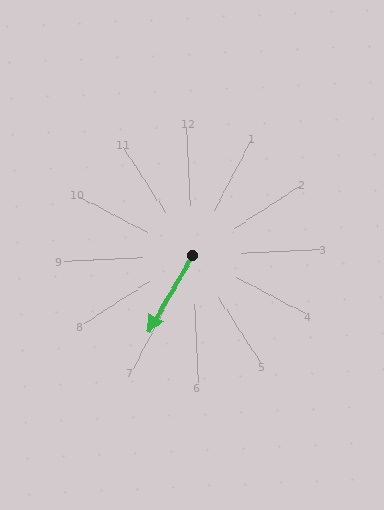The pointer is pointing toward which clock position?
Roughly 7 o'clock.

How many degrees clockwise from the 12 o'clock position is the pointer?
Approximately 212 degrees.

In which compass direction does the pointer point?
Southwest.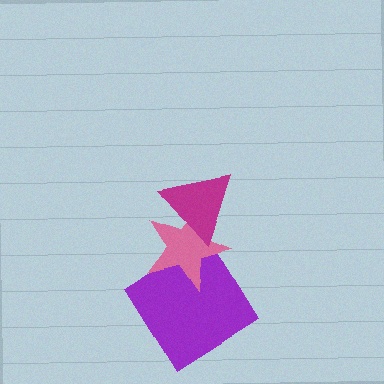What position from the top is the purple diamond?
The purple diamond is 3rd from the top.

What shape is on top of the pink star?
The magenta triangle is on top of the pink star.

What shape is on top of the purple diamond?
The pink star is on top of the purple diamond.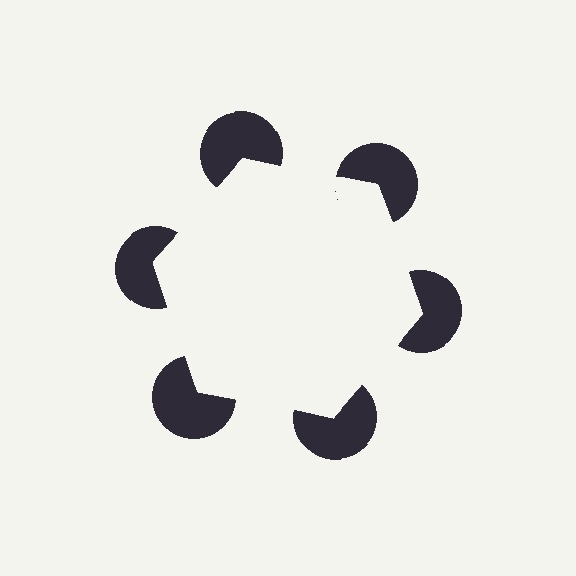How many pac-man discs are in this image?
There are 6 — one at each vertex of the illusory hexagon.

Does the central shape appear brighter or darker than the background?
It typically appears slightly brighter than the background, even though no actual brightness change is drawn.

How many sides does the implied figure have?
6 sides.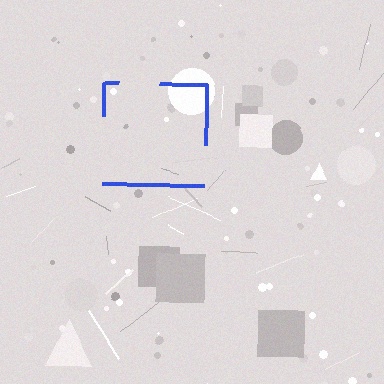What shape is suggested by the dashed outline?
The dashed outline suggests a square.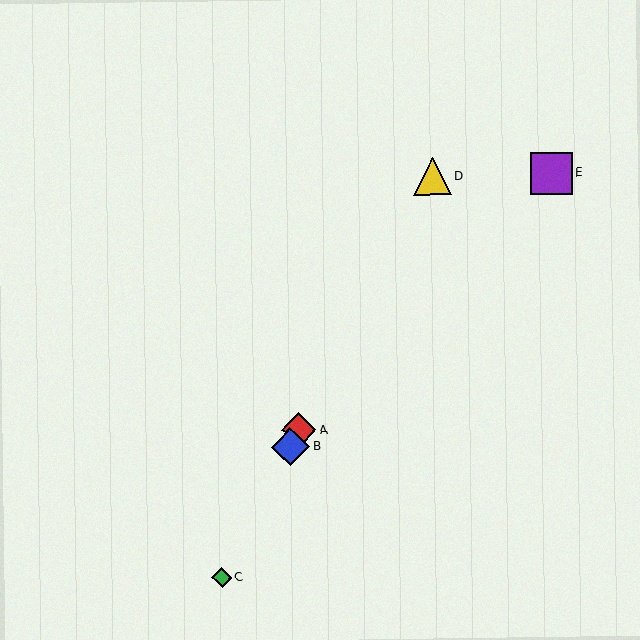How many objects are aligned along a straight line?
4 objects (A, B, C, D) are aligned along a straight line.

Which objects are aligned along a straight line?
Objects A, B, C, D are aligned along a straight line.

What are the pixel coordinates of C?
Object C is at (222, 577).